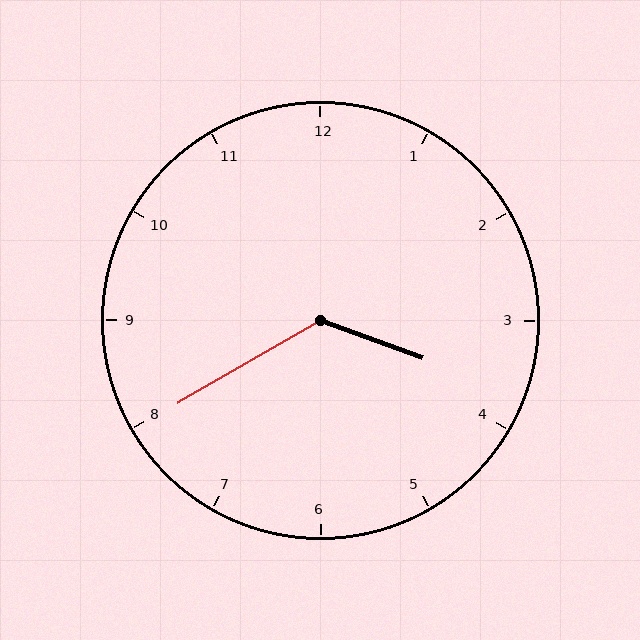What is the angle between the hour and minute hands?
Approximately 130 degrees.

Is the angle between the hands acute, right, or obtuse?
It is obtuse.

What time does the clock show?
3:40.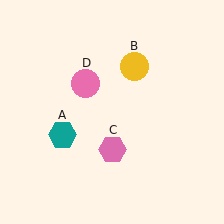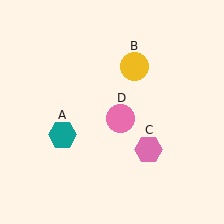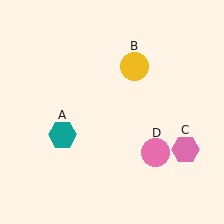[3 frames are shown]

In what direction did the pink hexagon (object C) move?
The pink hexagon (object C) moved right.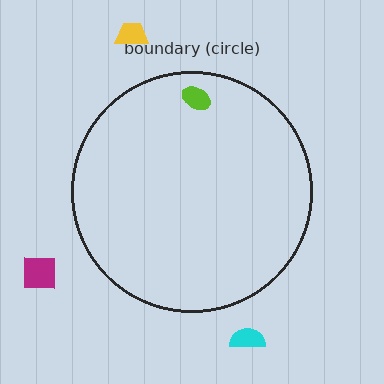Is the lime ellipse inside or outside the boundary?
Inside.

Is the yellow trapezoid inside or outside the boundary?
Outside.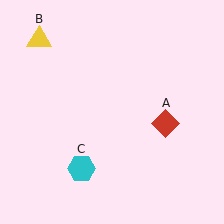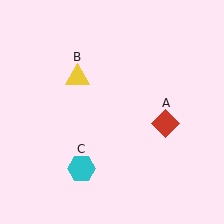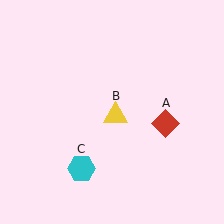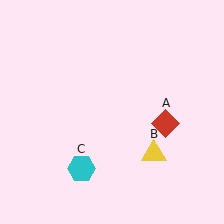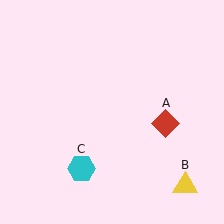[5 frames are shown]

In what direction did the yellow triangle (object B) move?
The yellow triangle (object B) moved down and to the right.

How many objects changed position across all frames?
1 object changed position: yellow triangle (object B).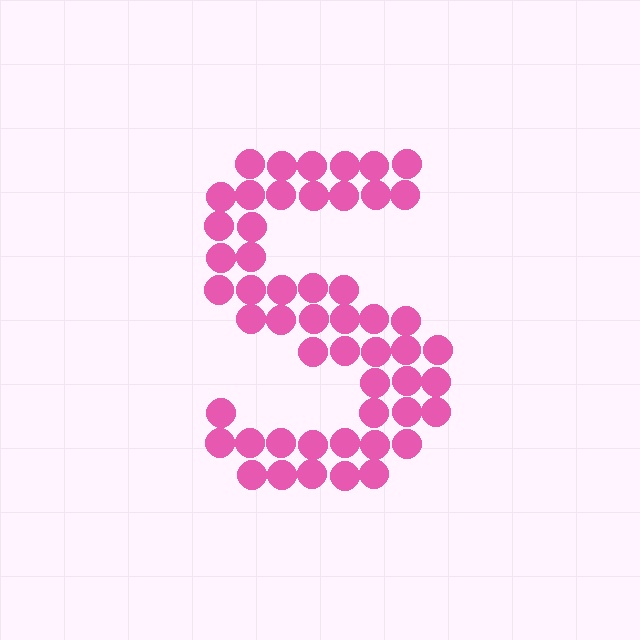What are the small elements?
The small elements are circles.